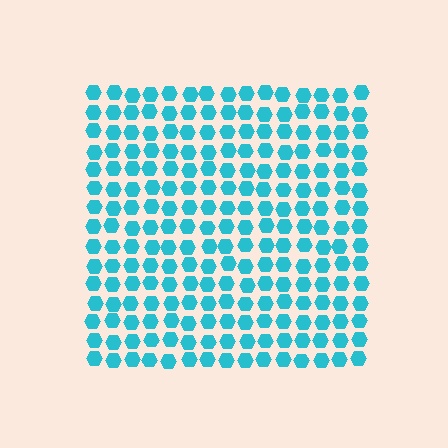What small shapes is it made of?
It is made of small hexagons.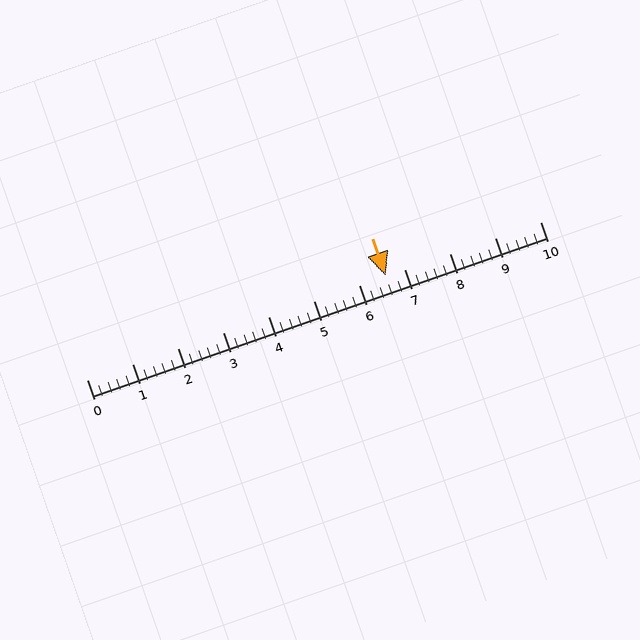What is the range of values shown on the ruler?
The ruler shows values from 0 to 10.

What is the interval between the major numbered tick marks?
The major tick marks are spaced 1 units apart.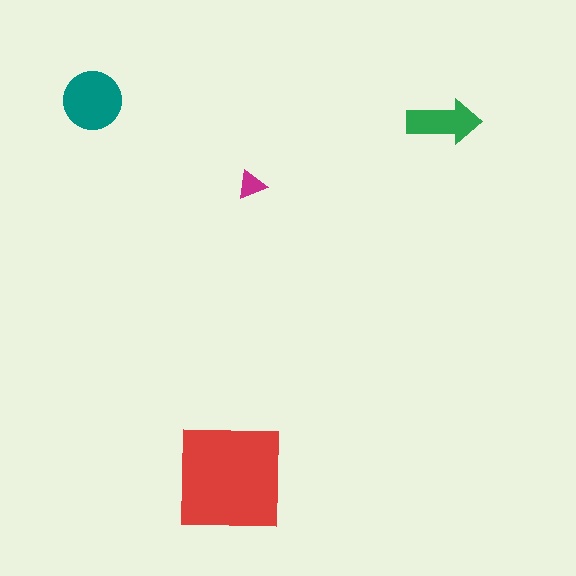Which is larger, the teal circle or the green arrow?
The teal circle.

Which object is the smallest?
The magenta triangle.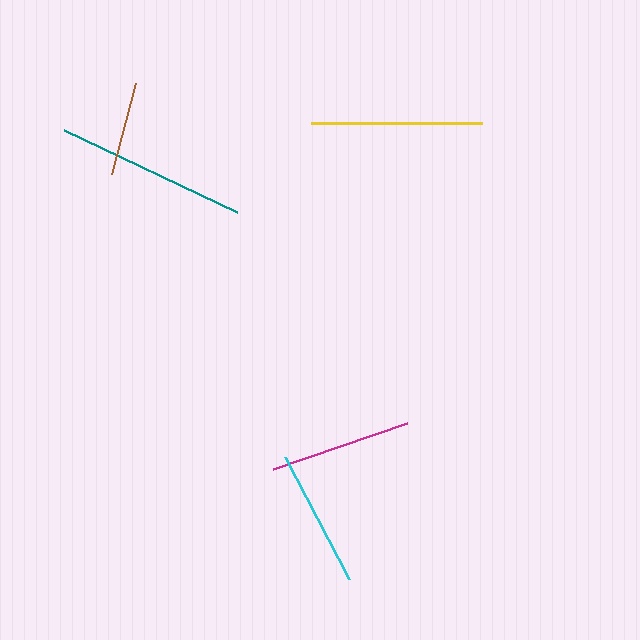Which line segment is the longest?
The teal line is the longest at approximately 192 pixels.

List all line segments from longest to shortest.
From longest to shortest: teal, yellow, magenta, cyan, brown.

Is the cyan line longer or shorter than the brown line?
The cyan line is longer than the brown line.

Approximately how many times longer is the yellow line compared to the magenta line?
The yellow line is approximately 1.2 times the length of the magenta line.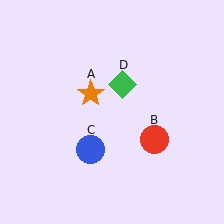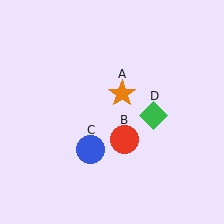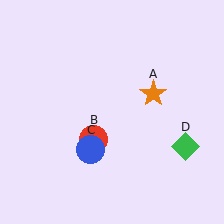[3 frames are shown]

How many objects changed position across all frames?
3 objects changed position: orange star (object A), red circle (object B), green diamond (object D).